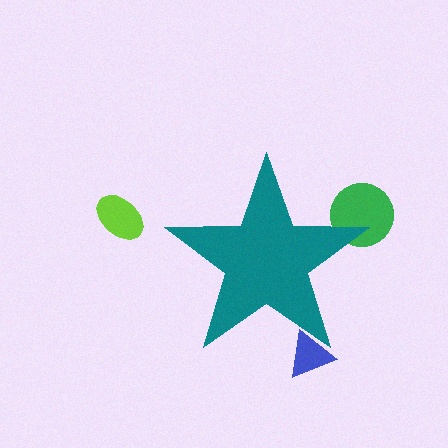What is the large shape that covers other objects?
A teal star.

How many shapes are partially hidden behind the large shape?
2 shapes are partially hidden.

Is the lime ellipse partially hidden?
No, the lime ellipse is fully visible.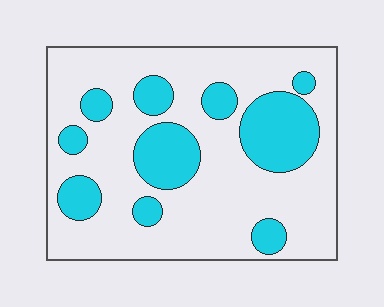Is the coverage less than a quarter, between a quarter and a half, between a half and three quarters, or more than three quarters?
Between a quarter and a half.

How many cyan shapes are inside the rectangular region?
10.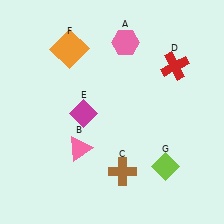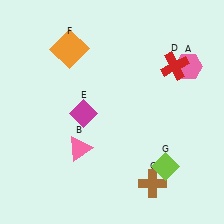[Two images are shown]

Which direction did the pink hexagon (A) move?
The pink hexagon (A) moved right.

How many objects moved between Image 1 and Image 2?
2 objects moved between the two images.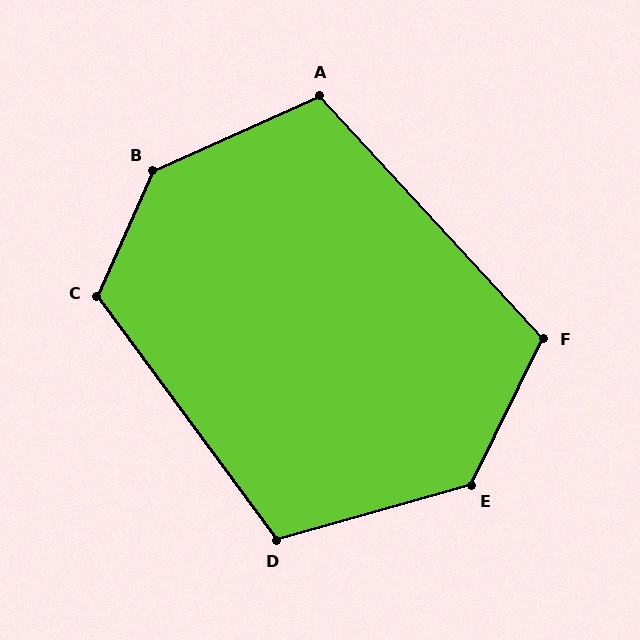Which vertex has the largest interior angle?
B, at approximately 138 degrees.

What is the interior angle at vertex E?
Approximately 132 degrees (obtuse).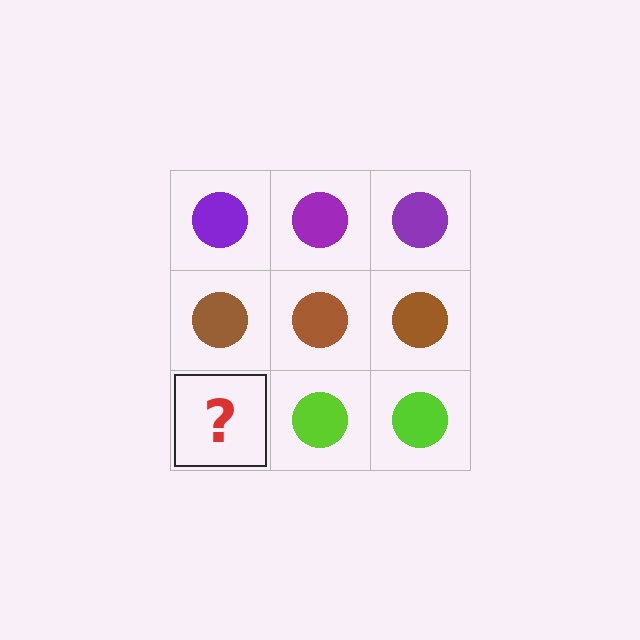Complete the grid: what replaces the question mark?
The question mark should be replaced with a lime circle.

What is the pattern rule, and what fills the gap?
The rule is that each row has a consistent color. The gap should be filled with a lime circle.